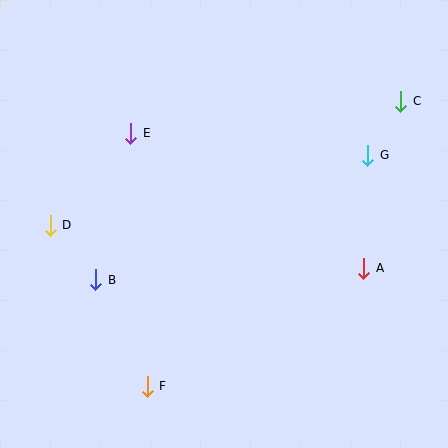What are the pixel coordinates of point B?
Point B is at (96, 280).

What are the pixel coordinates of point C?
Point C is at (401, 101).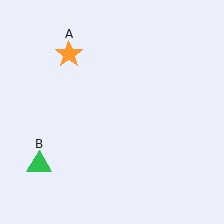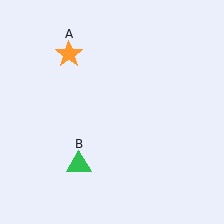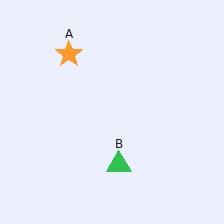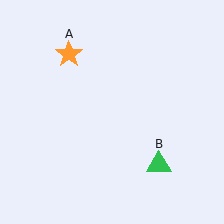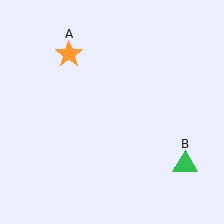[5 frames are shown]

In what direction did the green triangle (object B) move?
The green triangle (object B) moved right.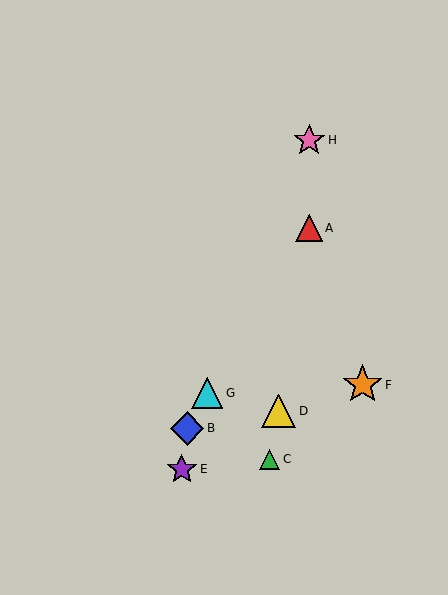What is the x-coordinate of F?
Object F is at x≈363.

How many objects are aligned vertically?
2 objects (A, H) are aligned vertically.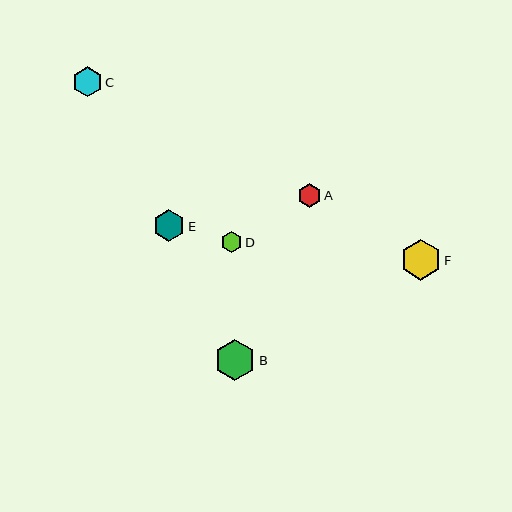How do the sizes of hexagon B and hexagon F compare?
Hexagon B and hexagon F are approximately the same size.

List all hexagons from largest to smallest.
From largest to smallest: B, F, E, C, A, D.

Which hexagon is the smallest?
Hexagon D is the smallest with a size of approximately 21 pixels.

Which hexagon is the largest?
Hexagon B is the largest with a size of approximately 41 pixels.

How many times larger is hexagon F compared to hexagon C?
Hexagon F is approximately 1.3 times the size of hexagon C.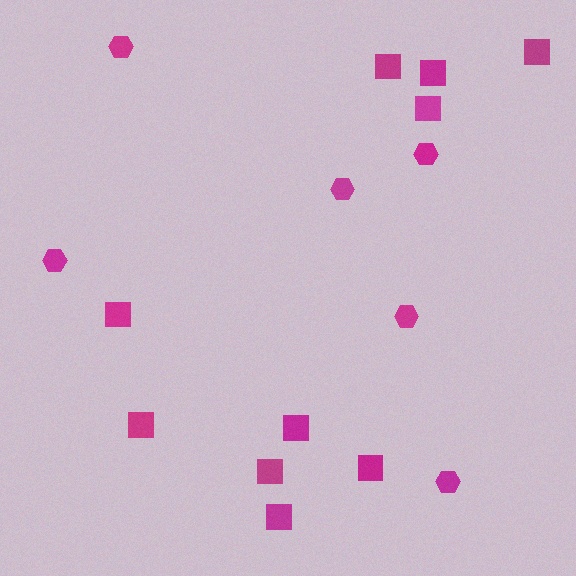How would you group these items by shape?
There are 2 groups: one group of squares (10) and one group of hexagons (6).